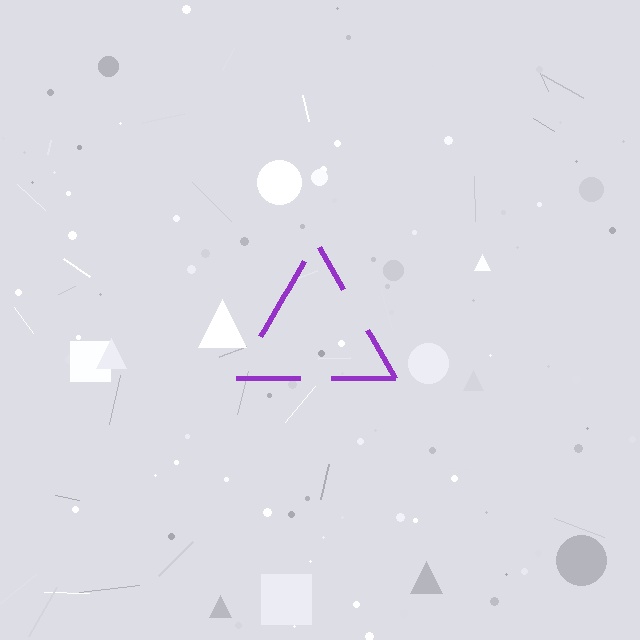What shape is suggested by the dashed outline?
The dashed outline suggests a triangle.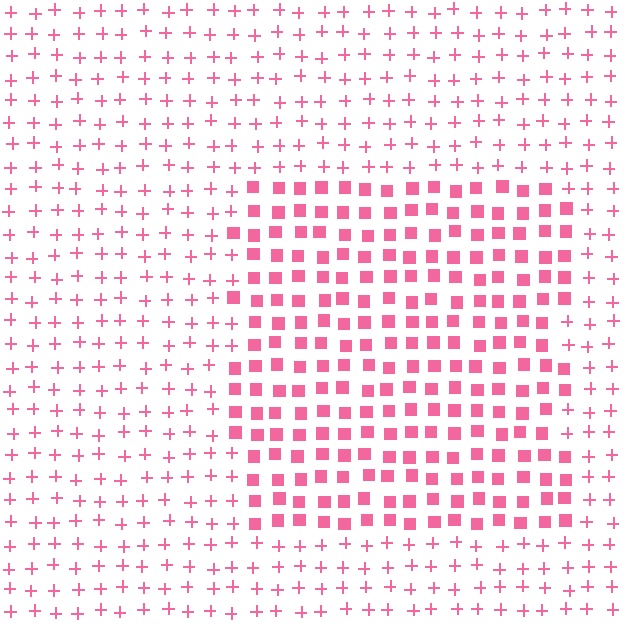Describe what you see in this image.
The image is filled with small pink elements arranged in a uniform grid. A rectangle-shaped region contains squares, while the surrounding area contains plus signs. The boundary is defined purely by the change in element shape.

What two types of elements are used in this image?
The image uses squares inside the rectangle region and plus signs outside it.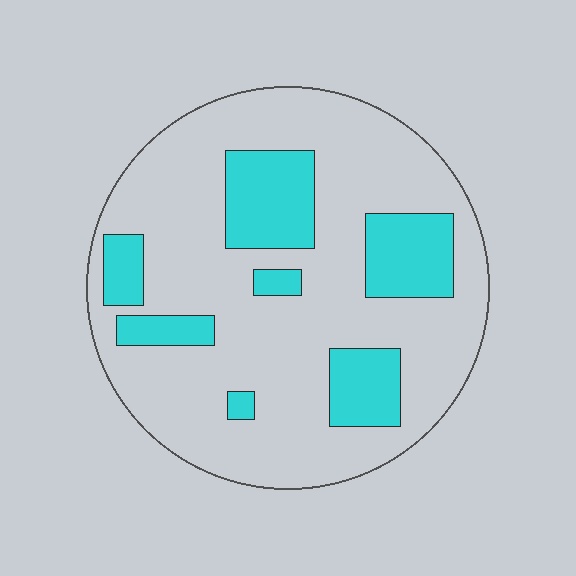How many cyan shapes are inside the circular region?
7.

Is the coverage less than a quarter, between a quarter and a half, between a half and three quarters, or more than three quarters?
Less than a quarter.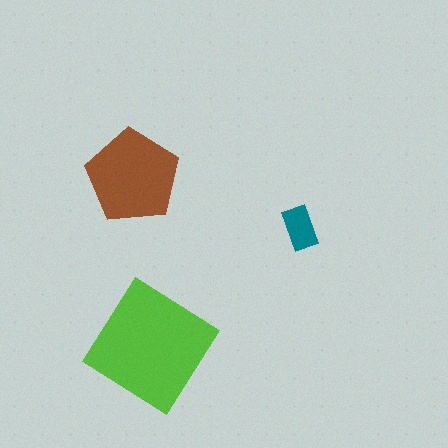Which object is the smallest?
The teal rectangle.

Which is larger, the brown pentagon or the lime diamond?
The lime diamond.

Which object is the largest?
The lime diamond.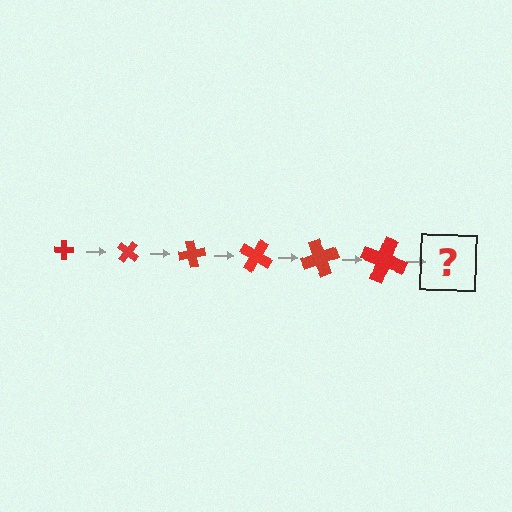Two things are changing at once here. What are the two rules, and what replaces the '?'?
The two rules are that the cross grows larger each step and it rotates 40 degrees each step. The '?' should be a cross, larger than the previous one and rotated 240 degrees from the start.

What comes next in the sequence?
The next element should be a cross, larger than the previous one and rotated 240 degrees from the start.